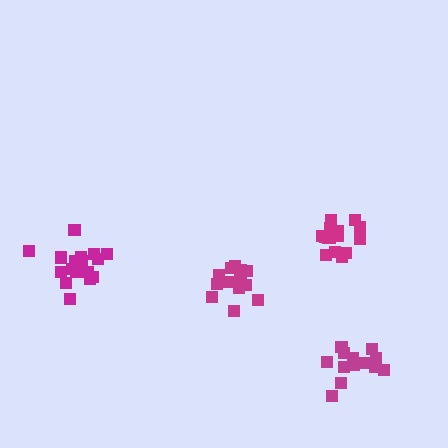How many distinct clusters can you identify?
There are 4 distinct clusters.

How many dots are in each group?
Group 1: 15 dots, Group 2: 17 dots, Group 3: 14 dots, Group 4: 16 dots (62 total).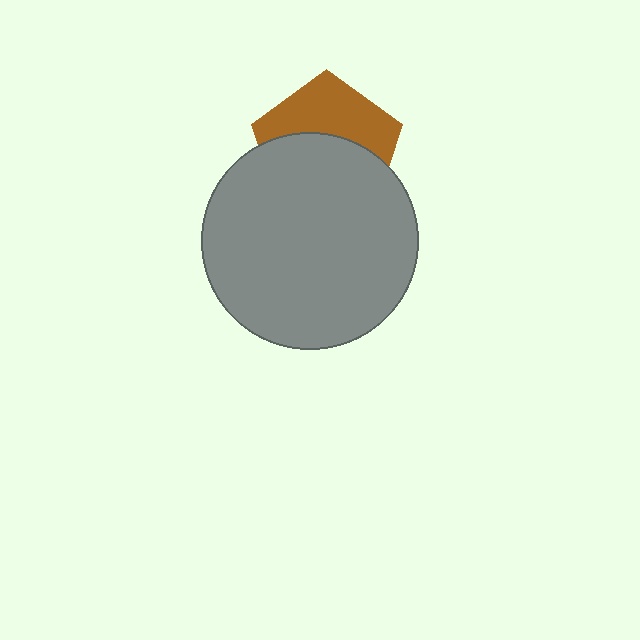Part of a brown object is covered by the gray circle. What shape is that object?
It is a pentagon.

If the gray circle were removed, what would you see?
You would see the complete brown pentagon.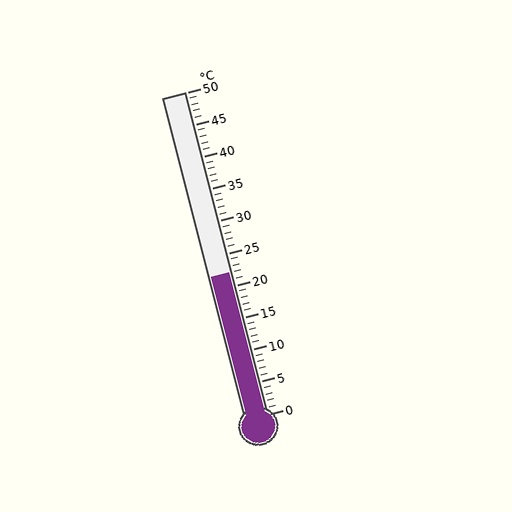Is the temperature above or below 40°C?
The temperature is below 40°C.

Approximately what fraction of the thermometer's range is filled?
The thermometer is filled to approximately 45% of its range.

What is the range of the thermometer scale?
The thermometer scale ranges from 0°C to 50°C.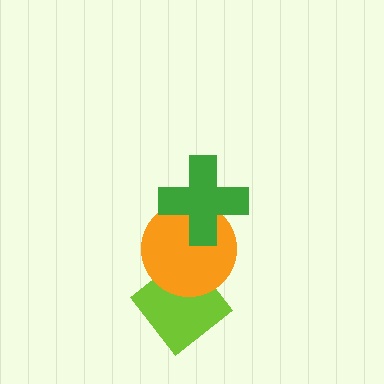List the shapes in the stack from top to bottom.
From top to bottom: the green cross, the orange circle, the lime diamond.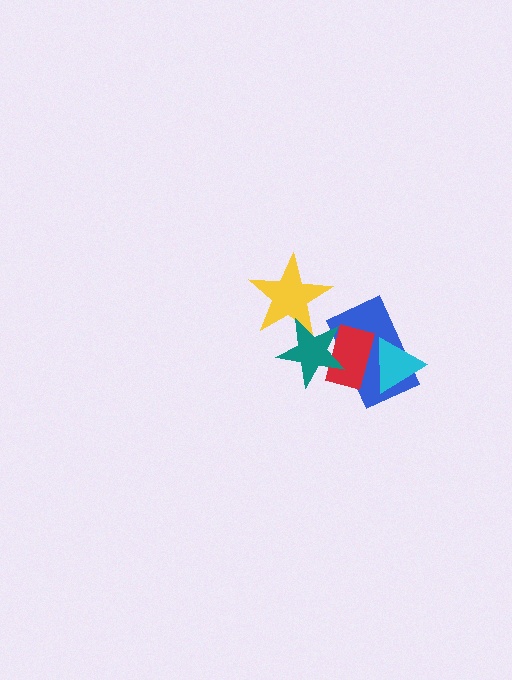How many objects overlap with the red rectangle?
3 objects overlap with the red rectangle.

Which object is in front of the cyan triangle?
The red rectangle is in front of the cyan triangle.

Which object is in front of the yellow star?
The teal star is in front of the yellow star.